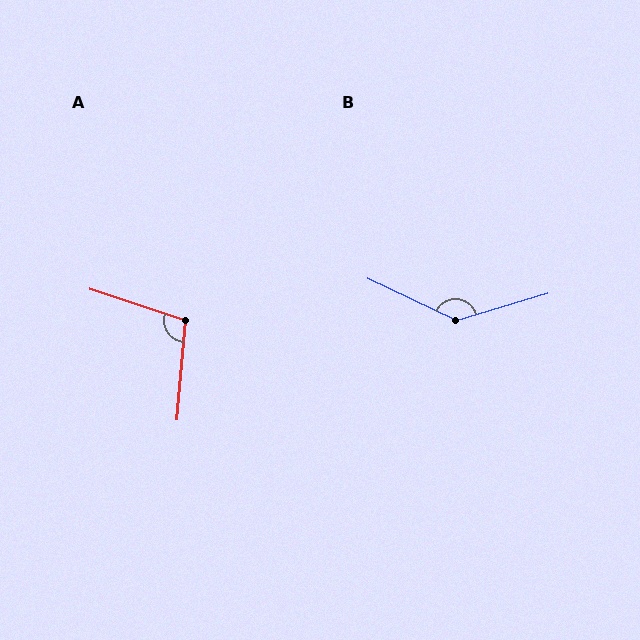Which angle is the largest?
B, at approximately 138 degrees.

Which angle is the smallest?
A, at approximately 103 degrees.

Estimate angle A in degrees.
Approximately 103 degrees.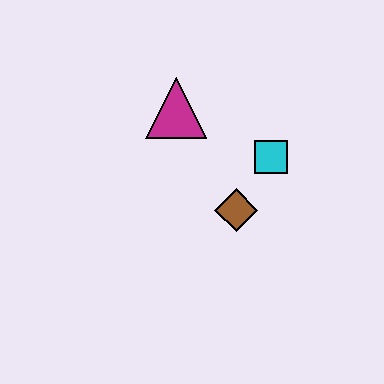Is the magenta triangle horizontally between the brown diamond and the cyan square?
No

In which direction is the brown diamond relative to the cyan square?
The brown diamond is below the cyan square.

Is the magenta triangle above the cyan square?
Yes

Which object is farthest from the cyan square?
The magenta triangle is farthest from the cyan square.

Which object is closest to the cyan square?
The brown diamond is closest to the cyan square.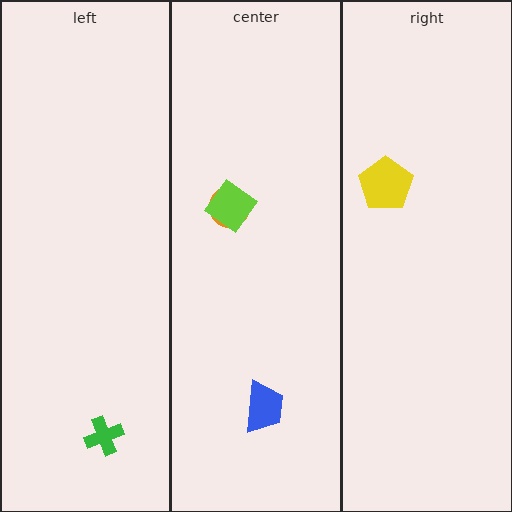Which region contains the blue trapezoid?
The center region.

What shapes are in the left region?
The green cross.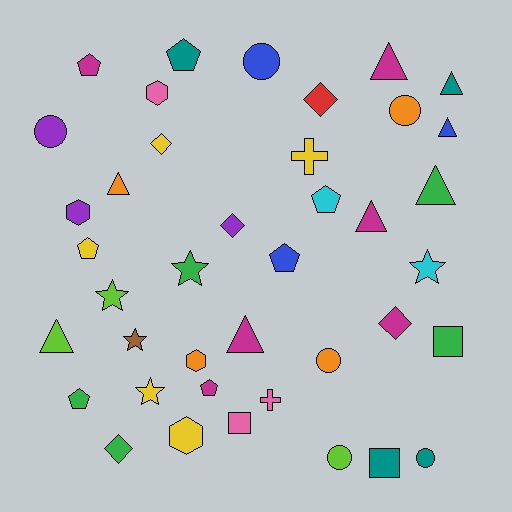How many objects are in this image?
There are 40 objects.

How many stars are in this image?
There are 5 stars.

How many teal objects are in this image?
There are 4 teal objects.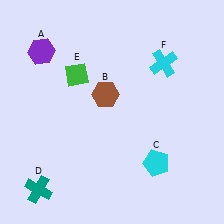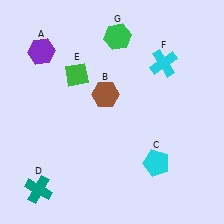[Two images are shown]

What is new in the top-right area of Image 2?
A green hexagon (G) was added in the top-right area of Image 2.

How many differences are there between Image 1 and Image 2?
There is 1 difference between the two images.